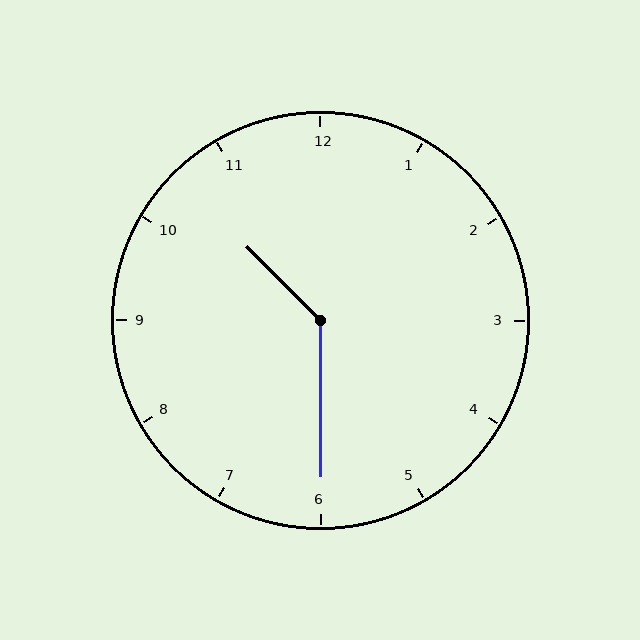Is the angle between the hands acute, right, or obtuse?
It is obtuse.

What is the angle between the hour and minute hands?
Approximately 135 degrees.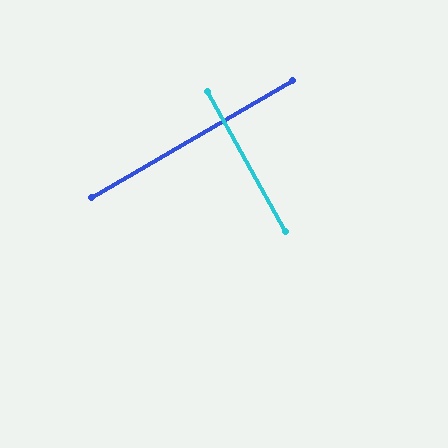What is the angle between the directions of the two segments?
Approximately 89 degrees.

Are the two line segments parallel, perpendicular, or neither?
Perpendicular — they meet at approximately 89°.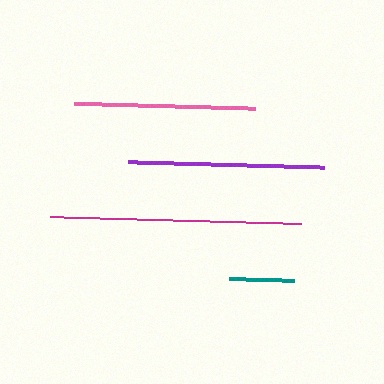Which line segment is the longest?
The magenta line is the longest at approximately 251 pixels.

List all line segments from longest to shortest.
From longest to shortest: magenta, purple, pink, teal.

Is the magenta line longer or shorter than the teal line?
The magenta line is longer than the teal line.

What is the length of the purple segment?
The purple segment is approximately 196 pixels long.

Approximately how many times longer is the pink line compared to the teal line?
The pink line is approximately 2.8 times the length of the teal line.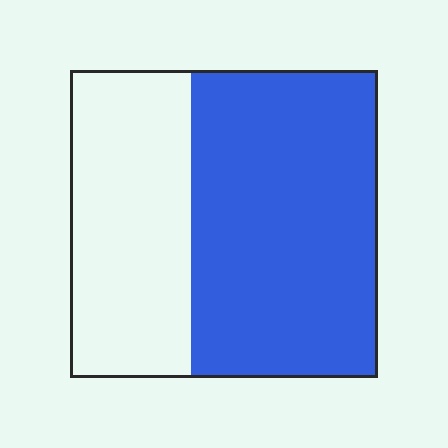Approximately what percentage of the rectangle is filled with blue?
Approximately 60%.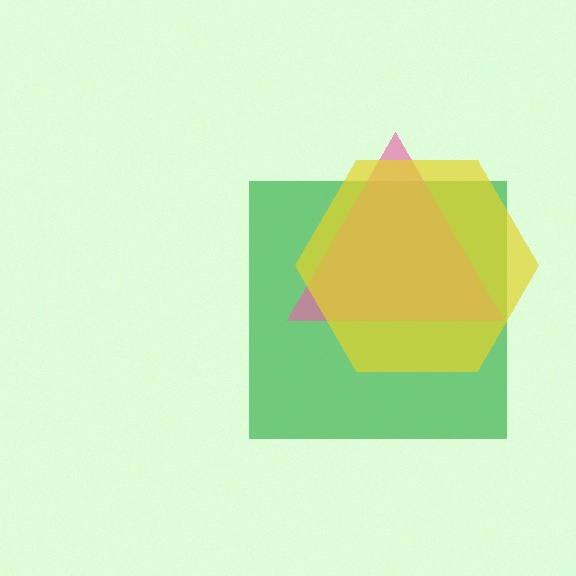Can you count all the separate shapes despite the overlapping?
Yes, there are 3 separate shapes.